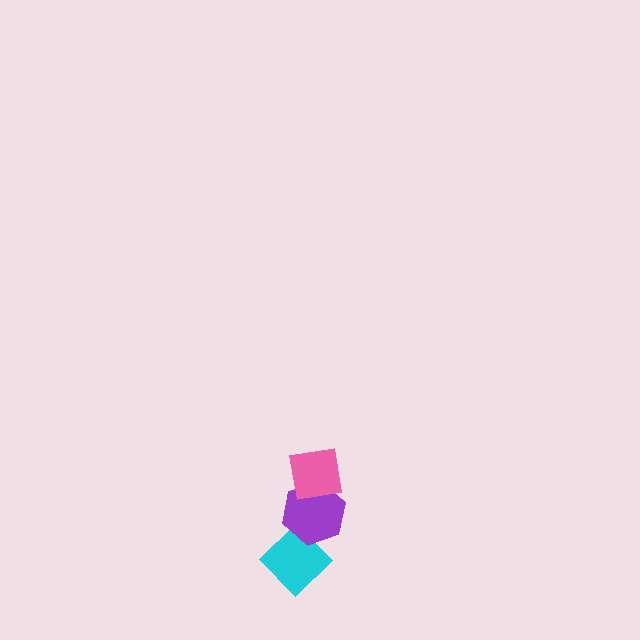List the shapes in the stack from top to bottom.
From top to bottom: the pink square, the purple hexagon, the cyan diamond.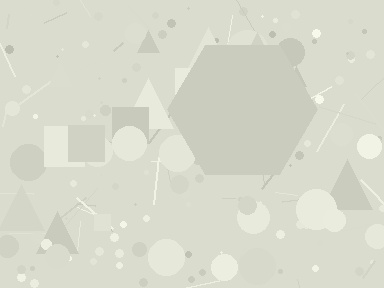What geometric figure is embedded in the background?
A hexagon is embedded in the background.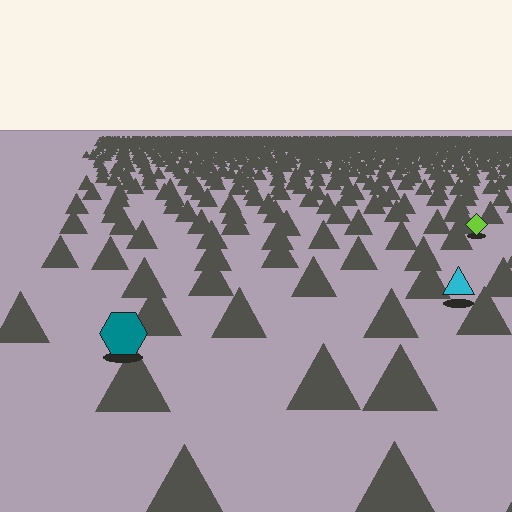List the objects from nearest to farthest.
From nearest to farthest: the teal hexagon, the cyan triangle, the lime diamond.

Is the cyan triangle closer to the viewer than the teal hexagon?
No. The teal hexagon is closer — you can tell from the texture gradient: the ground texture is coarser near it.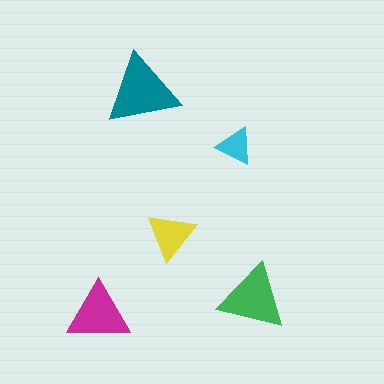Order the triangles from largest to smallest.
the teal one, the green one, the magenta one, the yellow one, the cyan one.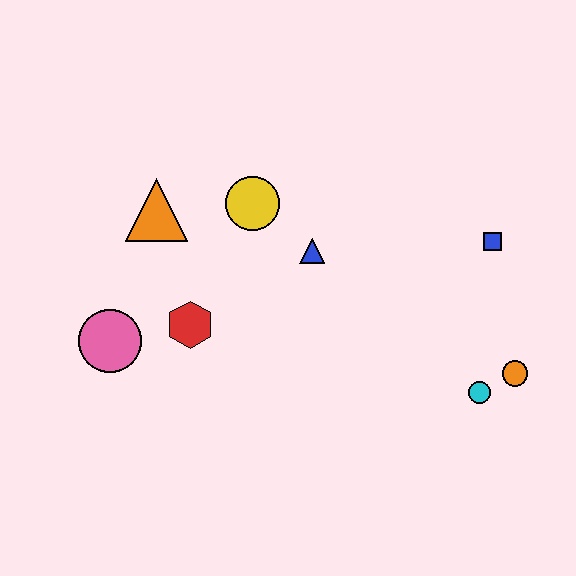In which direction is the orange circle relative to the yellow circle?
The orange circle is to the right of the yellow circle.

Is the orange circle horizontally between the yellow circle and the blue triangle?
No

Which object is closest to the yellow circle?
The blue triangle is closest to the yellow circle.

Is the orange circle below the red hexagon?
Yes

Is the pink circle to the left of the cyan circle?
Yes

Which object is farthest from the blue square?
The pink circle is farthest from the blue square.